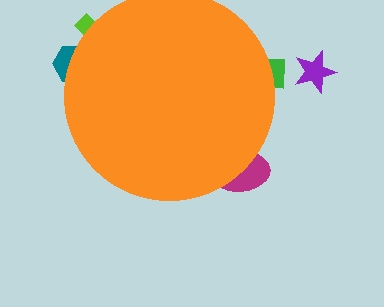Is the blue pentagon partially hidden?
Yes, the blue pentagon is partially hidden behind the orange circle.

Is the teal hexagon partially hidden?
Yes, the teal hexagon is partially hidden behind the orange circle.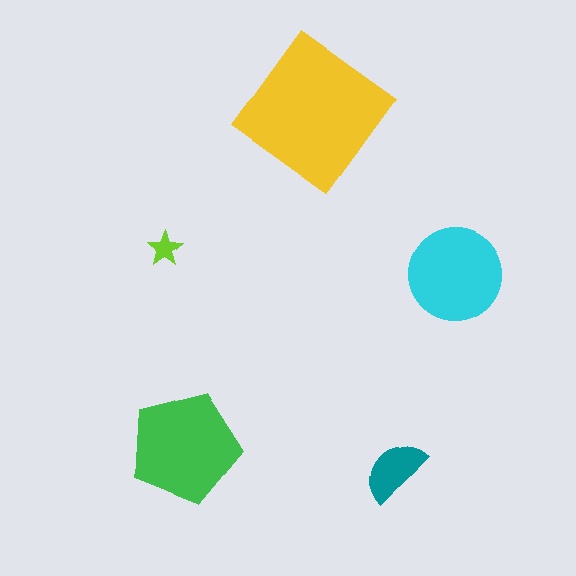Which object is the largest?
The yellow diamond.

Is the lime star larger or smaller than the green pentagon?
Smaller.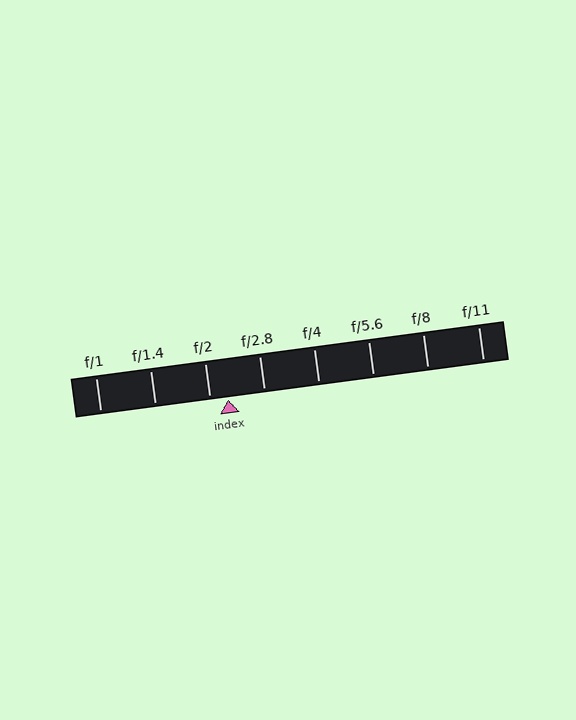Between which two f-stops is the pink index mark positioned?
The index mark is between f/2 and f/2.8.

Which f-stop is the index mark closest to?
The index mark is closest to f/2.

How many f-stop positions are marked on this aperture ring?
There are 8 f-stop positions marked.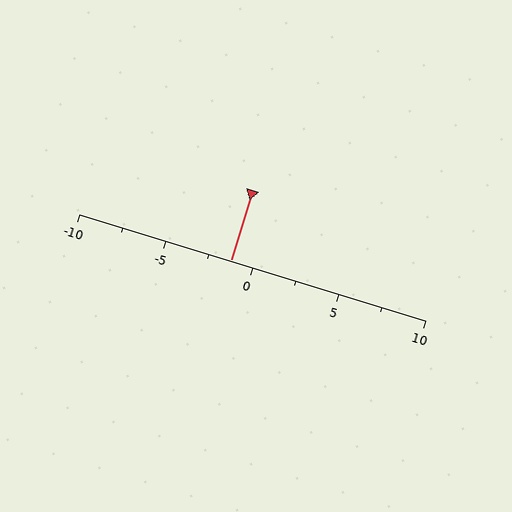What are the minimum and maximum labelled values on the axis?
The axis runs from -10 to 10.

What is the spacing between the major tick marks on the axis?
The major ticks are spaced 5 apart.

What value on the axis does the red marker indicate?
The marker indicates approximately -1.2.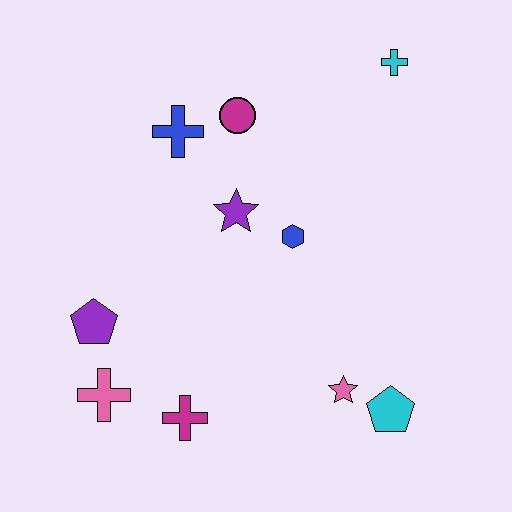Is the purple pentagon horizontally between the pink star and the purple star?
No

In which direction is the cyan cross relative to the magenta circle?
The cyan cross is to the right of the magenta circle.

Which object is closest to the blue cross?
The magenta circle is closest to the blue cross.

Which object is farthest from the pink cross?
The cyan cross is farthest from the pink cross.